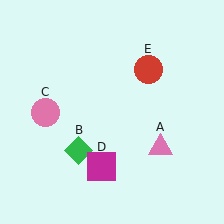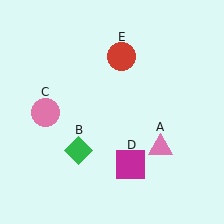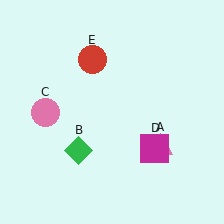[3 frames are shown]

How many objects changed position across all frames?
2 objects changed position: magenta square (object D), red circle (object E).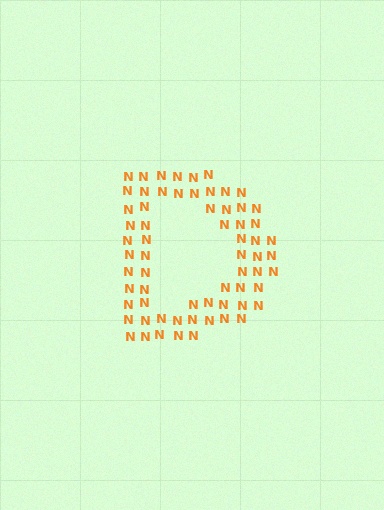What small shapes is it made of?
It is made of small letter N's.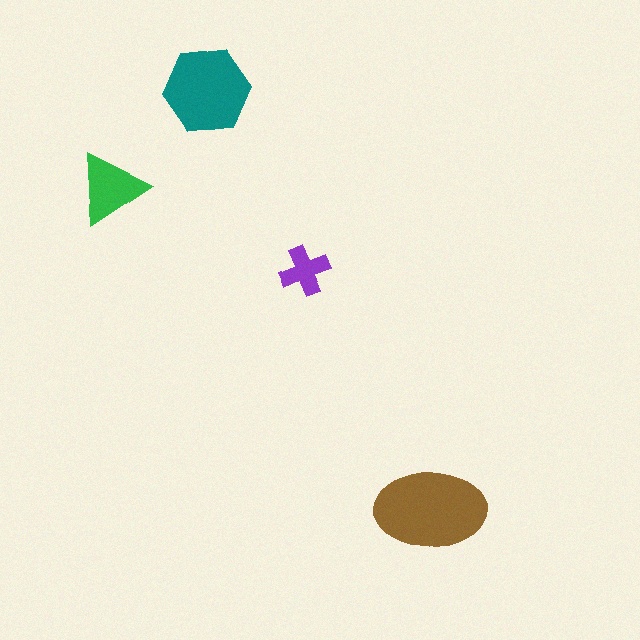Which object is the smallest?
The purple cross.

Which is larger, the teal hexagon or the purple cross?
The teal hexagon.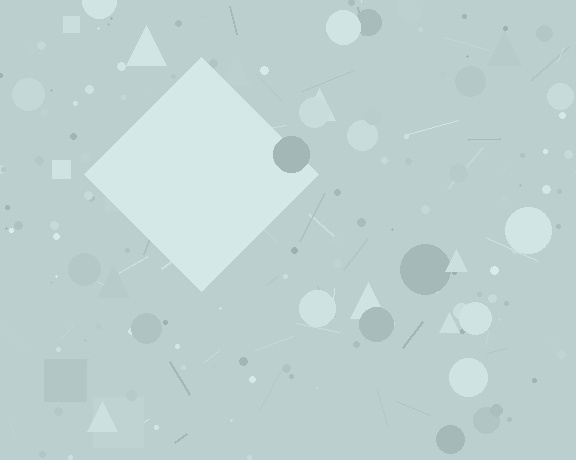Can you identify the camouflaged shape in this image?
The camouflaged shape is a diamond.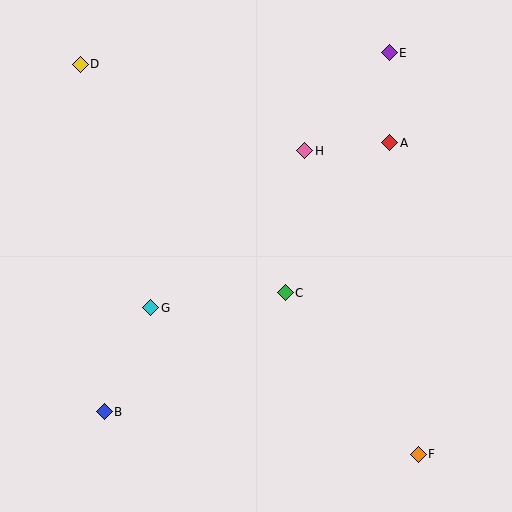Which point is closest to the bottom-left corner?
Point B is closest to the bottom-left corner.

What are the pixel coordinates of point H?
Point H is at (305, 151).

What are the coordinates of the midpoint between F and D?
The midpoint between F and D is at (249, 259).